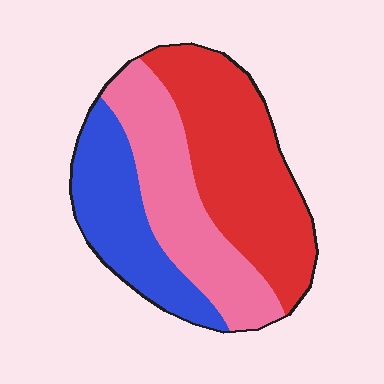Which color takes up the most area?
Red, at roughly 40%.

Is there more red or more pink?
Red.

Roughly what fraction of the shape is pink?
Pink takes up between a quarter and a half of the shape.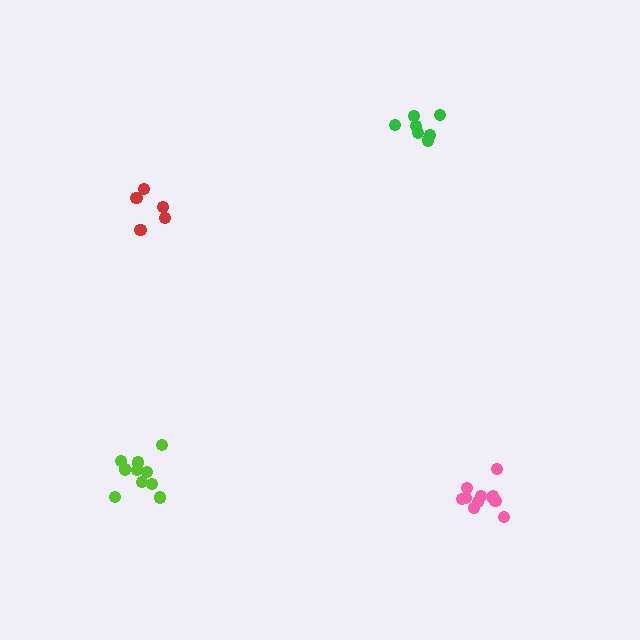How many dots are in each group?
Group 1: 5 dots, Group 2: 10 dots, Group 3: 11 dots, Group 4: 7 dots (33 total).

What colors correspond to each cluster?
The clusters are colored: red, lime, pink, green.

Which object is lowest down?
The pink cluster is bottommost.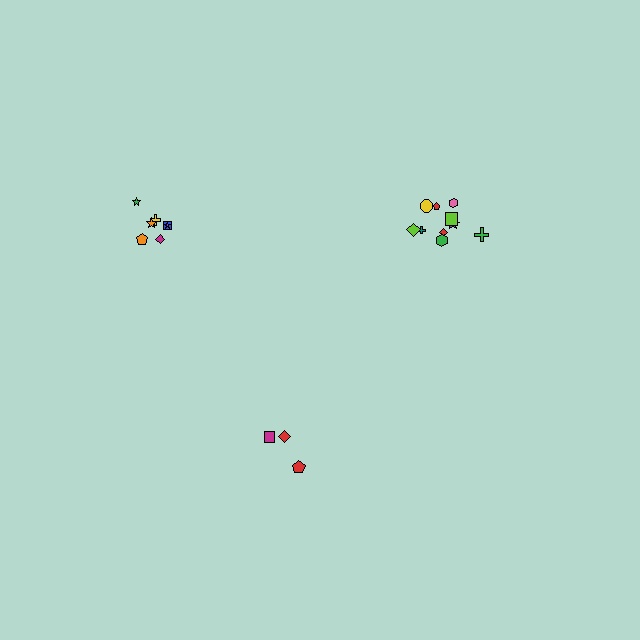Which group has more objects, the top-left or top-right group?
The top-right group.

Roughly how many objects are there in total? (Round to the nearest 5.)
Roughly 20 objects in total.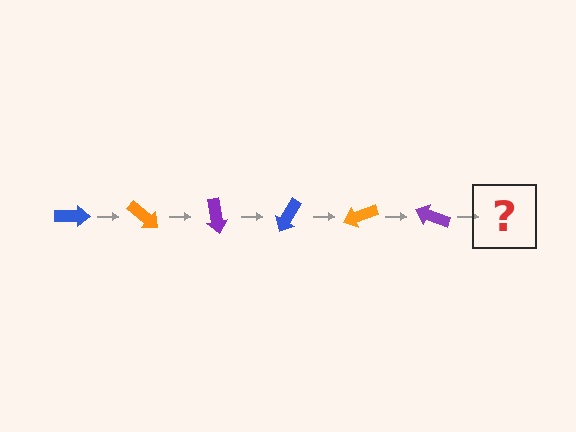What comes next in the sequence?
The next element should be a blue arrow, rotated 240 degrees from the start.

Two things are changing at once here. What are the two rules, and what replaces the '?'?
The two rules are that it rotates 40 degrees each step and the color cycles through blue, orange, and purple. The '?' should be a blue arrow, rotated 240 degrees from the start.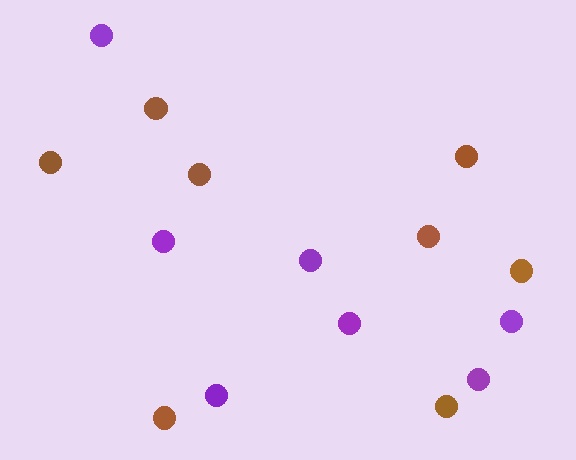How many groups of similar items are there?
There are 2 groups: one group of brown circles (8) and one group of purple circles (7).